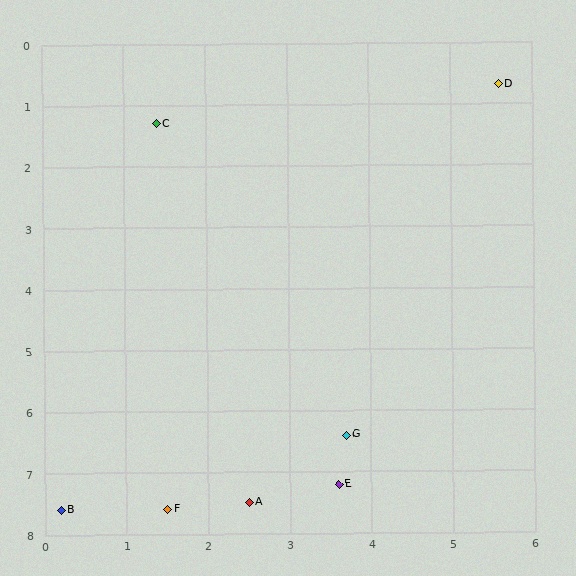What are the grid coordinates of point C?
Point C is at approximately (1.4, 1.3).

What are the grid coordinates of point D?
Point D is at approximately (5.6, 0.7).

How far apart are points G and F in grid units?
Points G and F are about 2.5 grid units apart.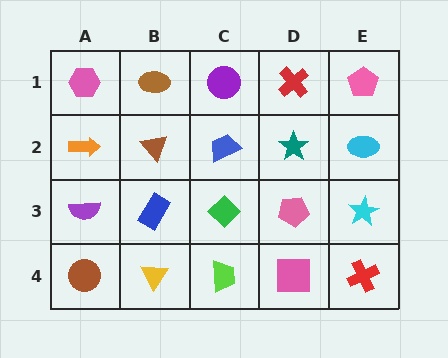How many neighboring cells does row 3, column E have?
3.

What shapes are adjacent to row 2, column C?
A purple circle (row 1, column C), a green diamond (row 3, column C), a brown triangle (row 2, column B), a teal star (row 2, column D).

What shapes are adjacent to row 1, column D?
A teal star (row 2, column D), a purple circle (row 1, column C), a pink pentagon (row 1, column E).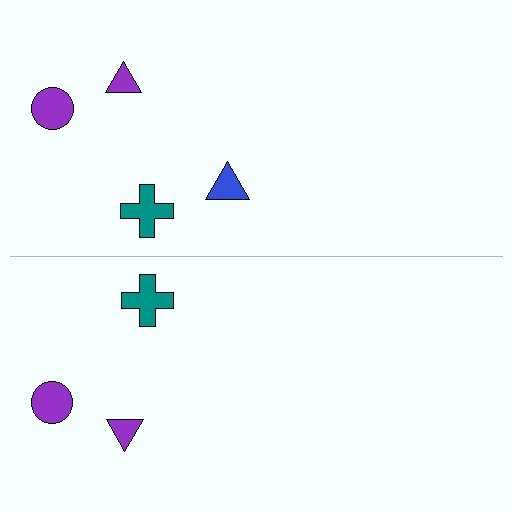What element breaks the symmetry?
A blue triangle is missing from the bottom side.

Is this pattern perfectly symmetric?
No, the pattern is not perfectly symmetric. A blue triangle is missing from the bottom side.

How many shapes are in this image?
There are 7 shapes in this image.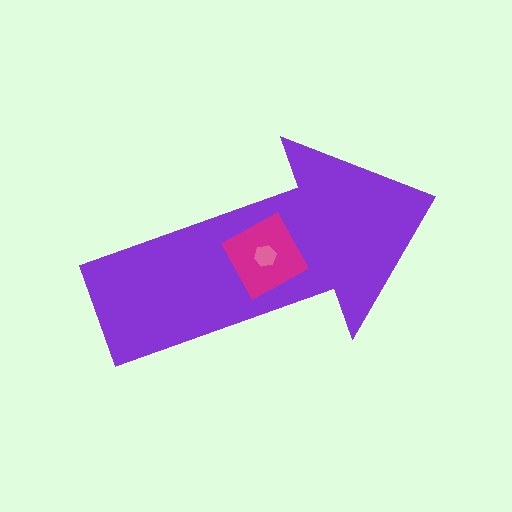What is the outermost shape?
The purple arrow.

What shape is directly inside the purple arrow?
The magenta diamond.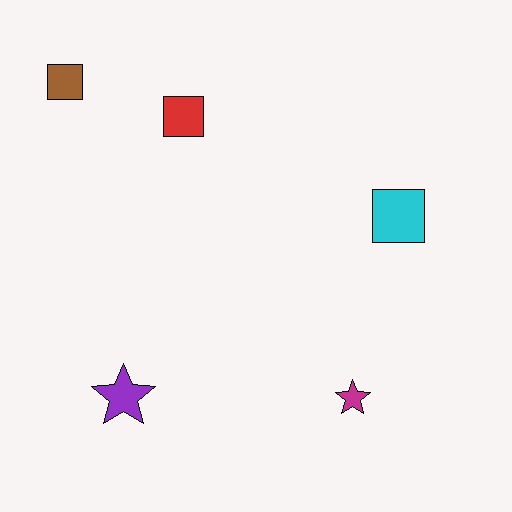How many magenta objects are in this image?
There is 1 magenta object.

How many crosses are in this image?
There are no crosses.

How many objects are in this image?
There are 5 objects.